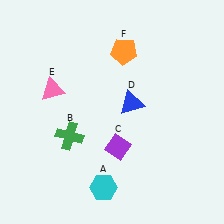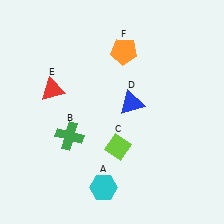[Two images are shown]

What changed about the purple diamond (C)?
In Image 1, C is purple. In Image 2, it changed to lime.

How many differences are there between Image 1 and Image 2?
There are 2 differences between the two images.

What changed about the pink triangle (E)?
In Image 1, E is pink. In Image 2, it changed to red.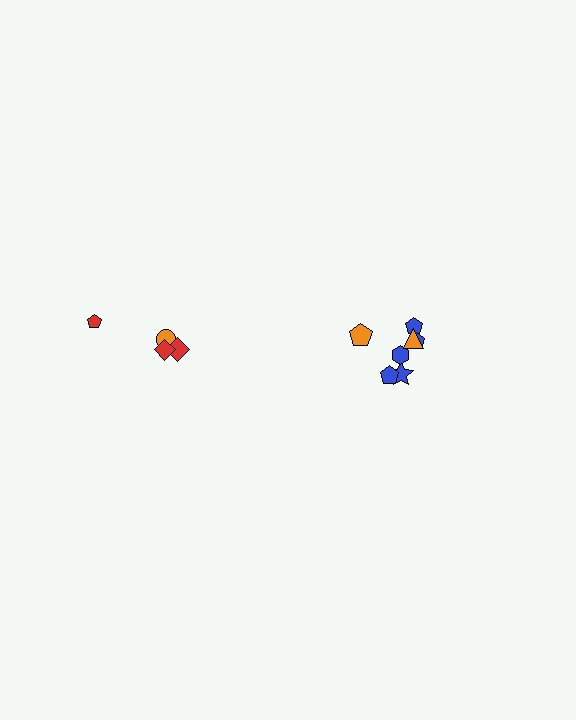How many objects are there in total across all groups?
There are 11 objects.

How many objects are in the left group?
There are 4 objects.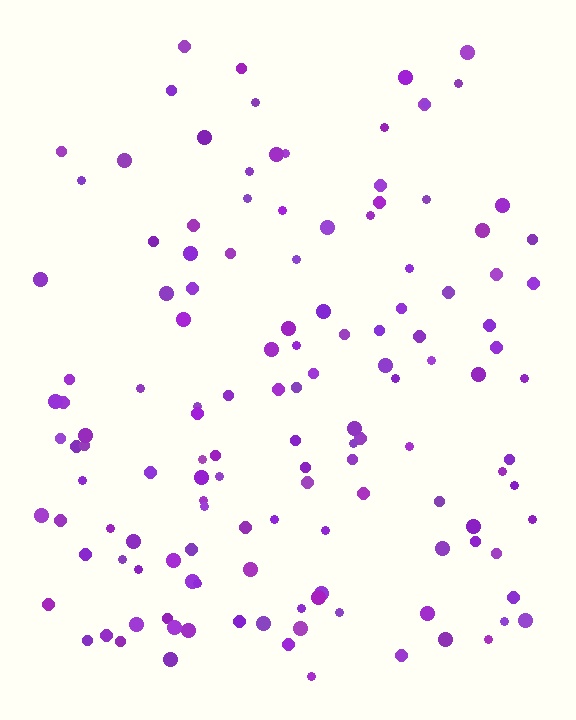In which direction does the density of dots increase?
From top to bottom, with the bottom side densest.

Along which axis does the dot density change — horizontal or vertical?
Vertical.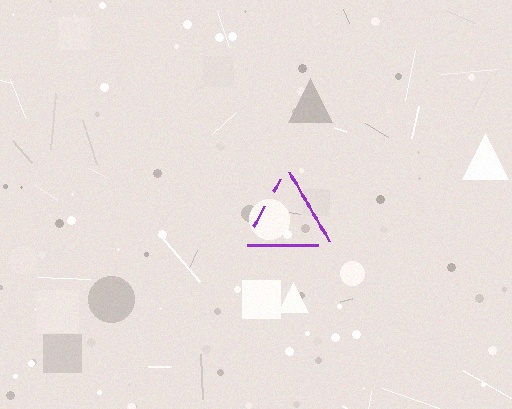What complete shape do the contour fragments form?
The contour fragments form a triangle.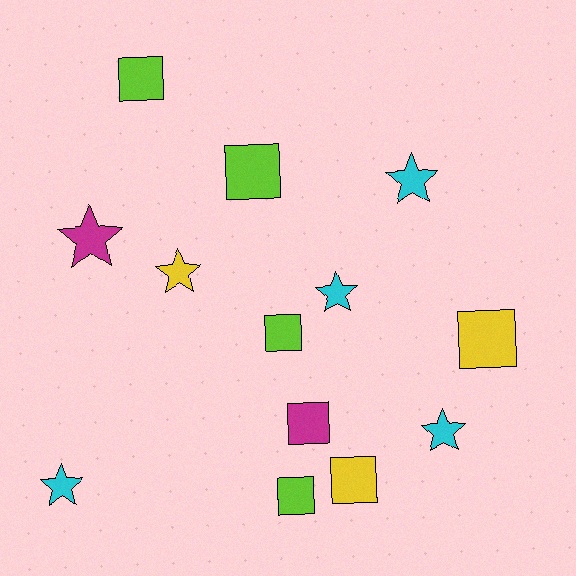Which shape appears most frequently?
Square, with 7 objects.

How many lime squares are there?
There are 4 lime squares.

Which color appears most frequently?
Lime, with 4 objects.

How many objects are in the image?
There are 13 objects.